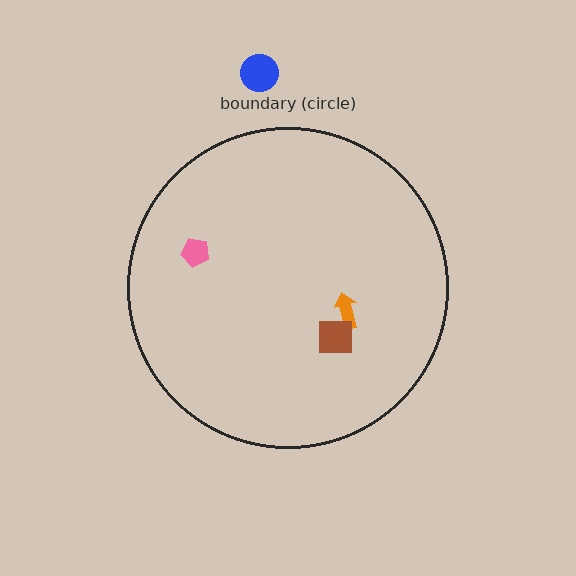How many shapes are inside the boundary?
3 inside, 1 outside.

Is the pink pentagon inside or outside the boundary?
Inside.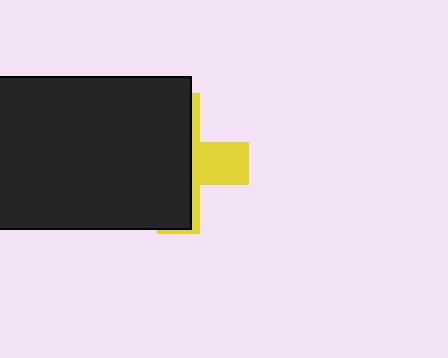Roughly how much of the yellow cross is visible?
A small part of it is visible (roughly 34%).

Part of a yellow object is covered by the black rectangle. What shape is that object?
It is a cross.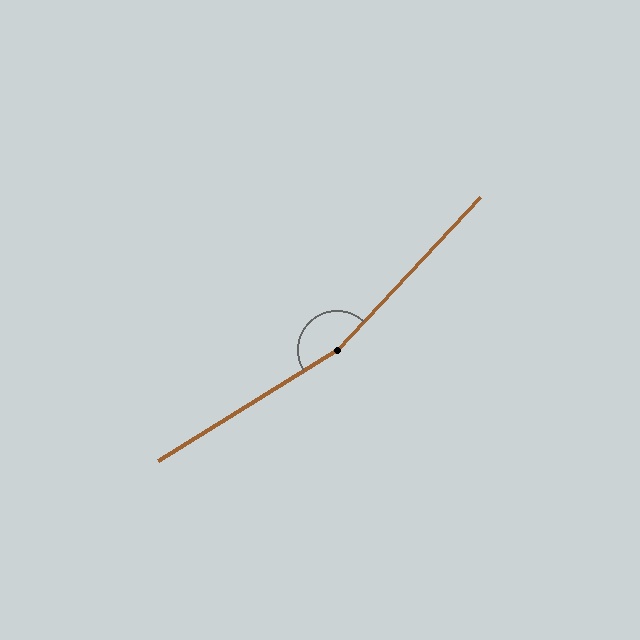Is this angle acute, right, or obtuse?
It is obtuse.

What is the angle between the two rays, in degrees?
Approximately 165 degrees.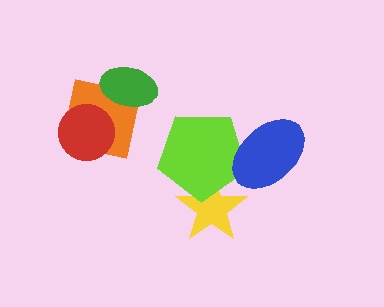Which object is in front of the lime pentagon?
The blue ellipse is in front of the lime pentagon.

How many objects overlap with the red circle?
1 object overlaps with the red circle.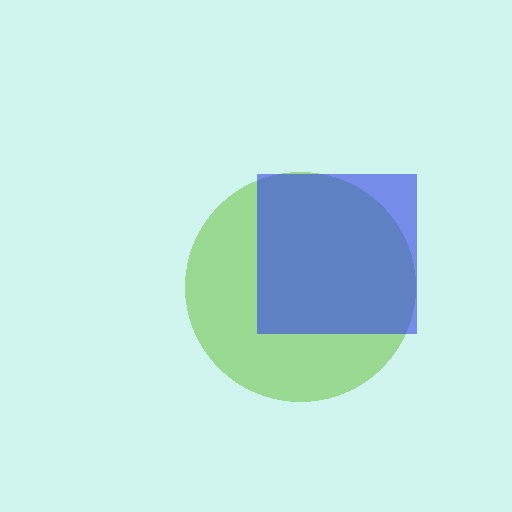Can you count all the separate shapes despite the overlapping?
Yes, there are 2 separate shapes.